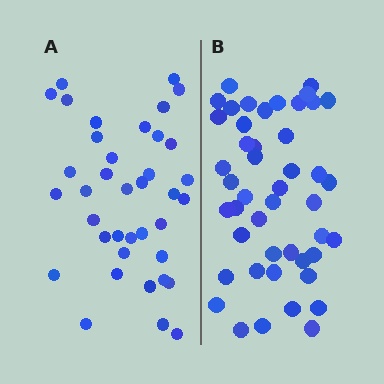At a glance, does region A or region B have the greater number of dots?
Region B (the right region) has more dots.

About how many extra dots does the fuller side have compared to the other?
Region B has roughly 8 or so more dots than region A.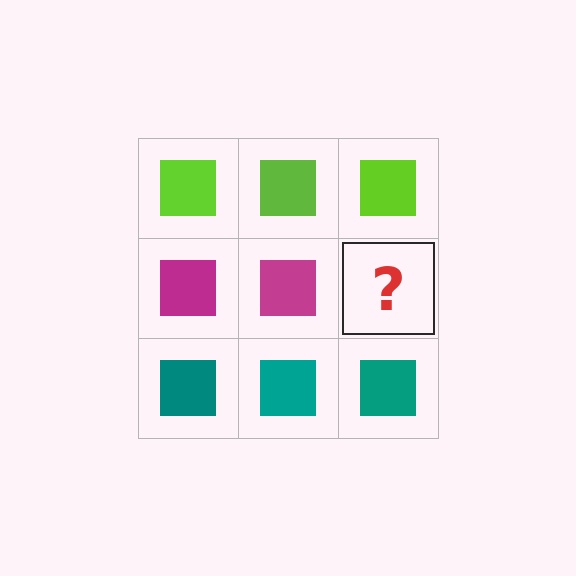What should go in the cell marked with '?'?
The missing cell should contain a magenta square.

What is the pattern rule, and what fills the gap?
The rule is that each row has a consistent color. The gap should be filled with a magenta square.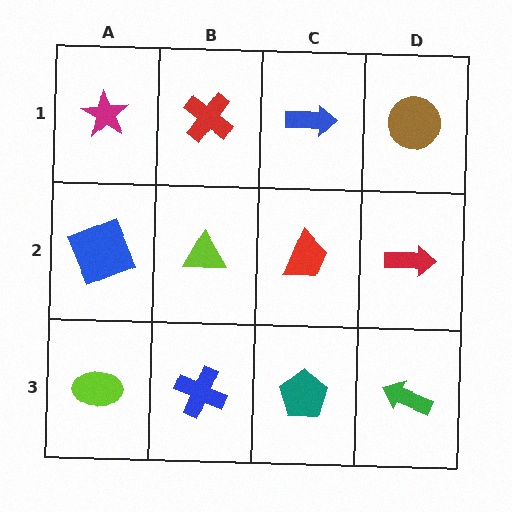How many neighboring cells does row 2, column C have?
4.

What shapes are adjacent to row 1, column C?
A red trapezoid (row 2, column C), a red cross (row 1, column B), a brown circle (row 1, column D).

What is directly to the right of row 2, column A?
A lime triangle.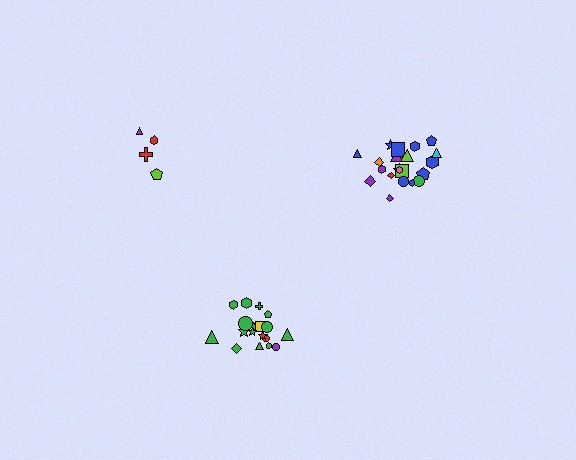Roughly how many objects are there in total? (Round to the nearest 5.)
Roughly 45 objects in total.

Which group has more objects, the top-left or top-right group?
The top-right group.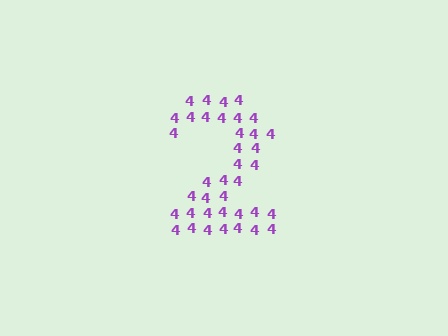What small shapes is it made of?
It is made of small digit 4's.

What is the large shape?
The large shape is the digit 2.